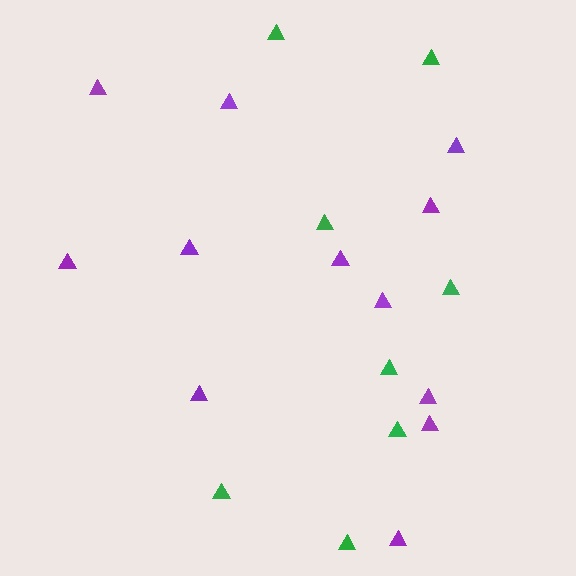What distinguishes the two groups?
There are 2 groups: one group of green triangles (8) and one group of purple triangles (12).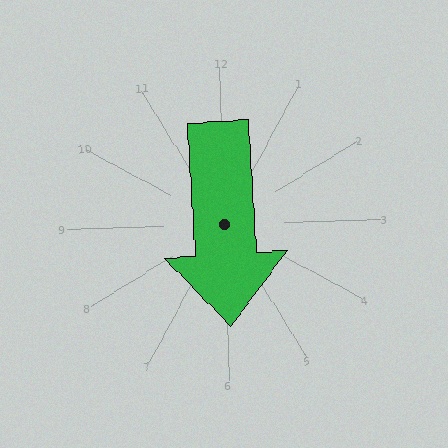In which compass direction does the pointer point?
South.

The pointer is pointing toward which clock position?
Roughly 6 o'clock.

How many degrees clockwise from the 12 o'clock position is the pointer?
Approximately 178 degrees.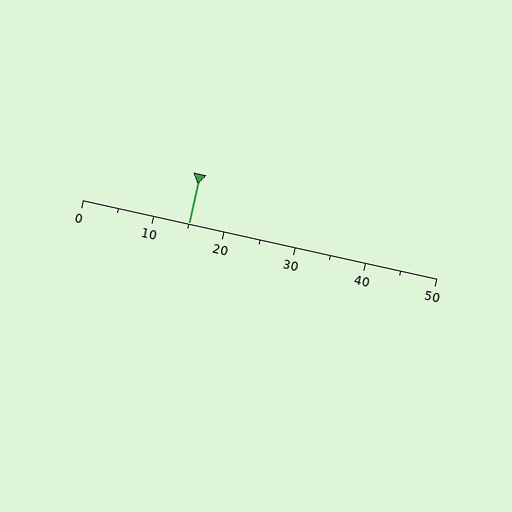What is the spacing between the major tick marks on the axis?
The major ticks are spaced 10 apart.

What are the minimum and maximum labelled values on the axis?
The axis runs from 0 to 50.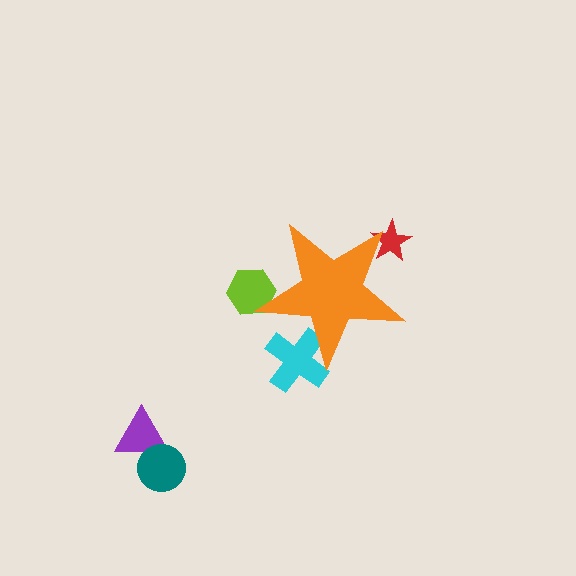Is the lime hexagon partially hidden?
Yes, the lime hexagon is partially hidden behind the orange star.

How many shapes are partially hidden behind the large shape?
3 shapes are partially hidden.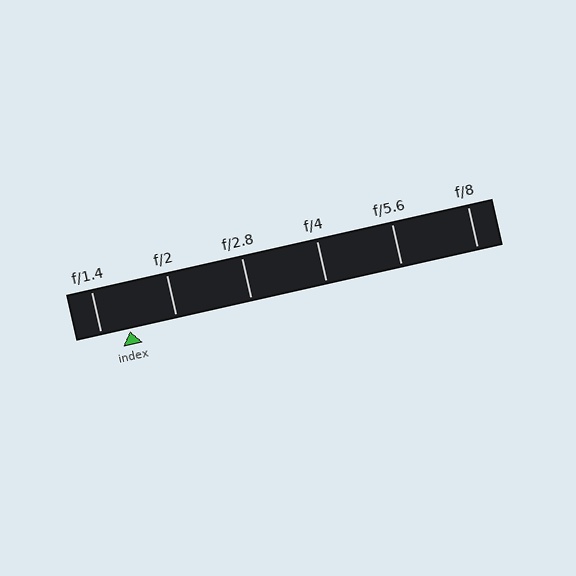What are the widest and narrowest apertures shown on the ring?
The widest aperture shown is f/1.4 and the narrowest is f/8.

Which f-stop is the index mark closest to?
The index mark is closest to f/1.4.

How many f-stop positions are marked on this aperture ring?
There are 6 f-stop positions marked.